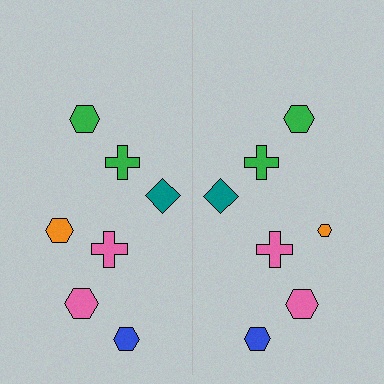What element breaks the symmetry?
The orange hexagon on the right side has a different size than its mirror counterpart.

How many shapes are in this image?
There are 14 shapes in this image.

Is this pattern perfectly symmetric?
No, the pattern is not perfectly symmetric. The orange hexagon on the right side has a different size than its mirror counterpart.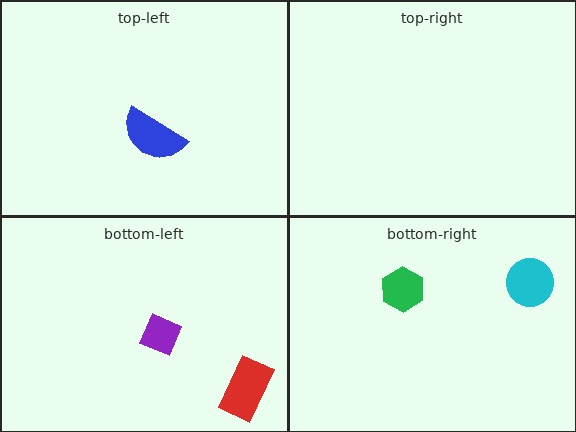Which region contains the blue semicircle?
The top-left region.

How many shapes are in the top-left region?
1.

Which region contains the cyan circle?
The bottom-right region.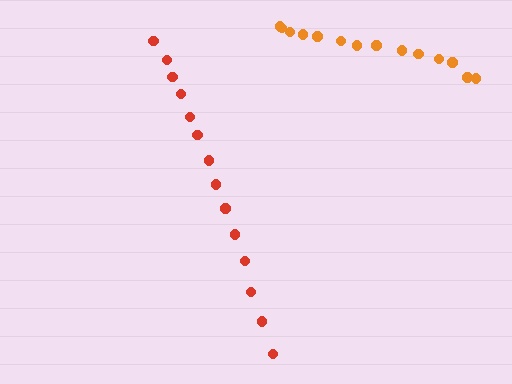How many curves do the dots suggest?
There are 2 distinct paths.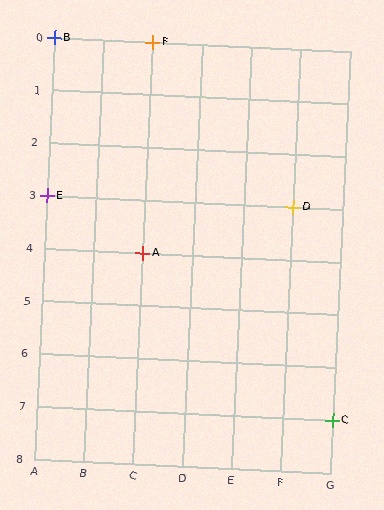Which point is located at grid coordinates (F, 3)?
Point D is at (F, 3).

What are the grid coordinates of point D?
Point D is at grid coordinates (F, 3).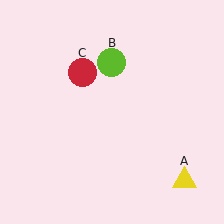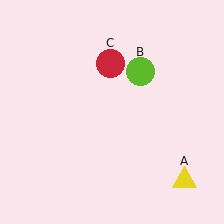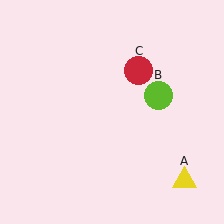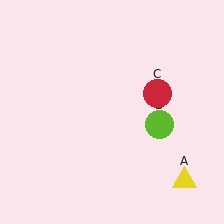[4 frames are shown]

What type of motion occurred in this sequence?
The lime circle (object B), red circle (object C) rotated clockwise around the center of the scene.